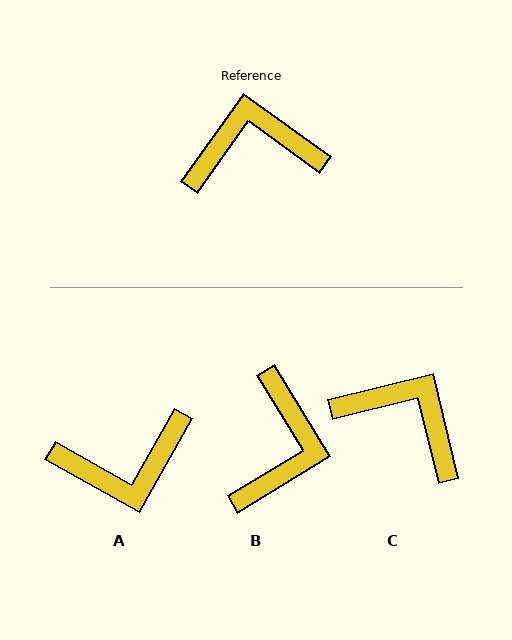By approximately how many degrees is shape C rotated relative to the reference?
Approximately 41 degrees clockwise.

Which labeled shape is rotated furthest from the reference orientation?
A, about 174 degrees away.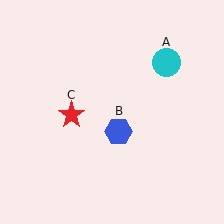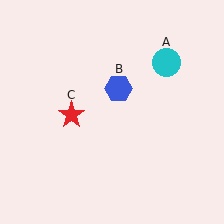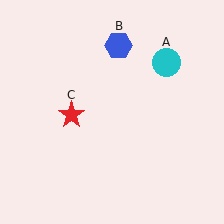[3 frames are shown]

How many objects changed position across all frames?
1 object changed position: blue hexagon (object B).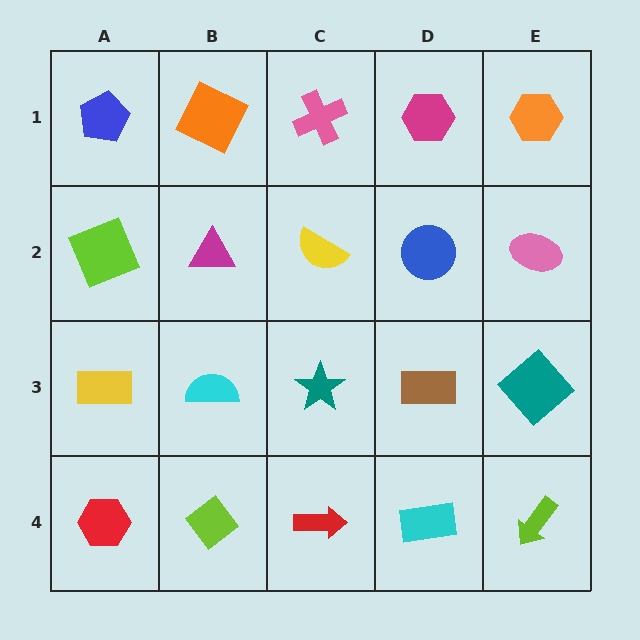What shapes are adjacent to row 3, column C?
A yellow semicircle (row 2, column C), a red arrow (row 4, column C), a cyan semicircle (row 3, column B), a brown rectangle (row 3, column D).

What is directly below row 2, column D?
A brown rectangle.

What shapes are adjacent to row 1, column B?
A magenta triangle (row 2, column B), a blue pentagon (row 1, column A), a pink cross (row 1, column C).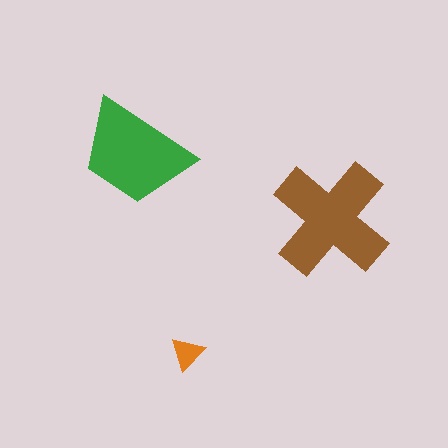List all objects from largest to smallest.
The brown cross, the green trapezoid, the orange triangle.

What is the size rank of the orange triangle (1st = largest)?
3rd.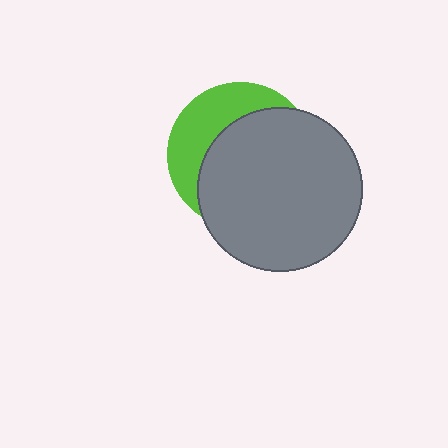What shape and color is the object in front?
The object in front is a gray circle.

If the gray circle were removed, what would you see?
You would see the complete lime circle.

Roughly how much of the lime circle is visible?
A small part of it is visible (roughly 35%).